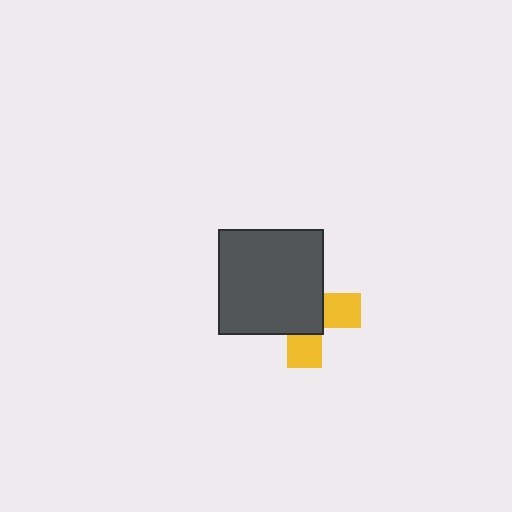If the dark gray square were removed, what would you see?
You would see the complete yellow cross.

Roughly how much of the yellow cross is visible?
A small part of it is visible (roughly 36%).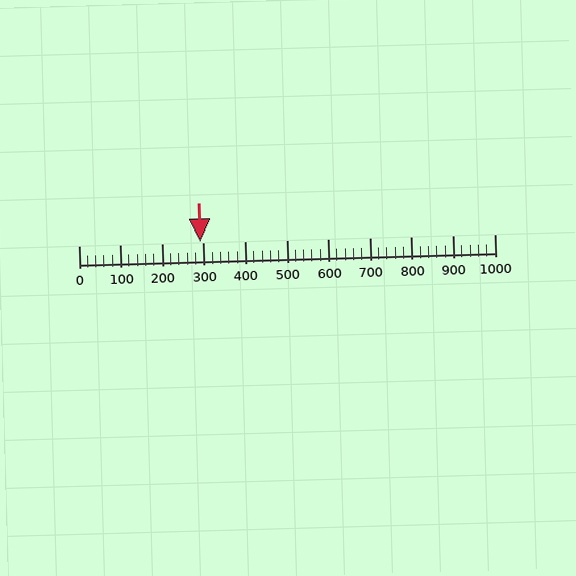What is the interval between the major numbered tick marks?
The major tick marks are spaced 100 units apart.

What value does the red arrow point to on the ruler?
The red arrow points to approximately 292.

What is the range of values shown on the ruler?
The ruler shows values from 0 to 1000.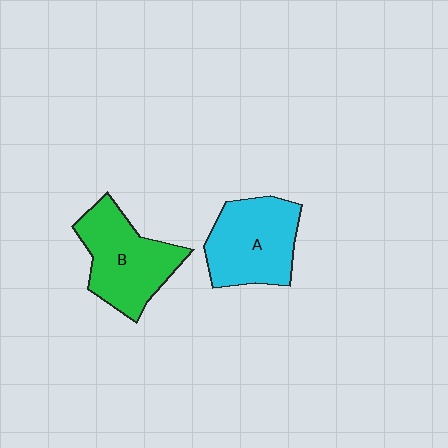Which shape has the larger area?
Shape B (green).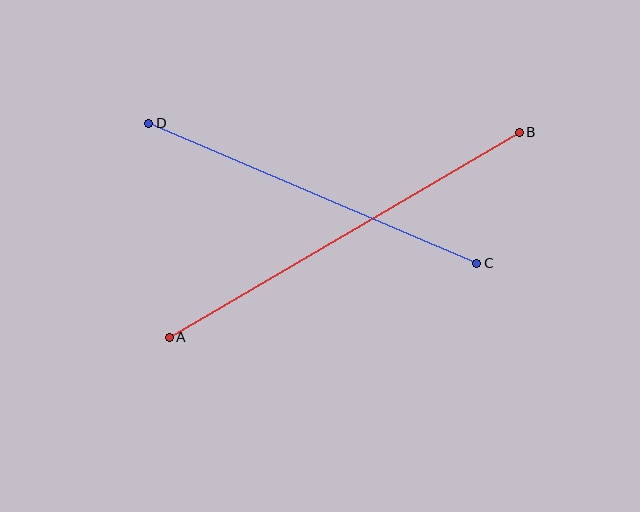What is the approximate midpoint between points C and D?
The midpoint is at approximately (313, 193) pixels.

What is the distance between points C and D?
The distance is approximately 357 pixels.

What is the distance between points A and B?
The distance is approximately 406 pixels.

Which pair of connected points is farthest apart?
Points A and B are farthest apart.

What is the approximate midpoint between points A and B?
The midpoint is at approximately (344, 235) pixels.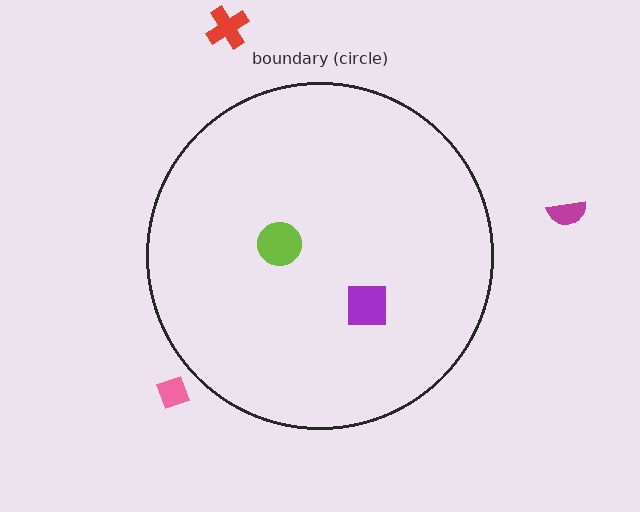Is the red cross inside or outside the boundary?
Outside.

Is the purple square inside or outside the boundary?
Inside.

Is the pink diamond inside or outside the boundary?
Outside.